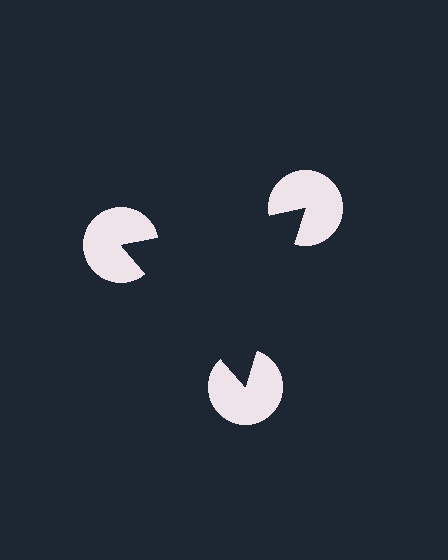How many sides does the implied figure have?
3 sides.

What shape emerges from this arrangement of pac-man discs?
An illusory triangle — its edges are inferred from the aligned wedge cuts in the pac-man discs, not physically drawn.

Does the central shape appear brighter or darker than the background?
It typically appears slightly darker than the background, even though no actual brightness change is drawn.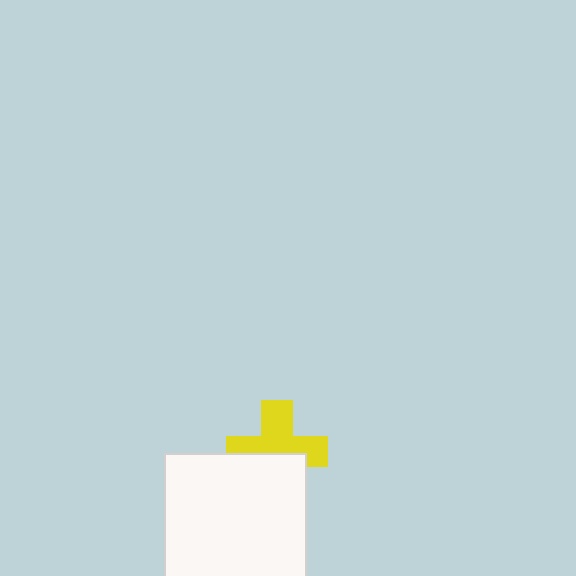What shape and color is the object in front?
The object in front is a white square.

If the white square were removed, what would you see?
You would see the complete yellow cross.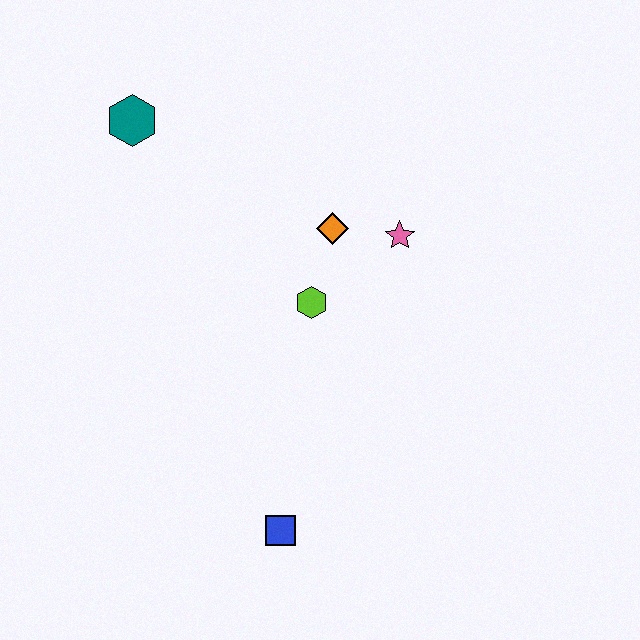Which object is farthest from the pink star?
The blue square is farthest from the pink star.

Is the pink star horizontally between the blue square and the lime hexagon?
No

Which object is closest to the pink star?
The orange diamond is closest to the pink star.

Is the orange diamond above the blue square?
Yes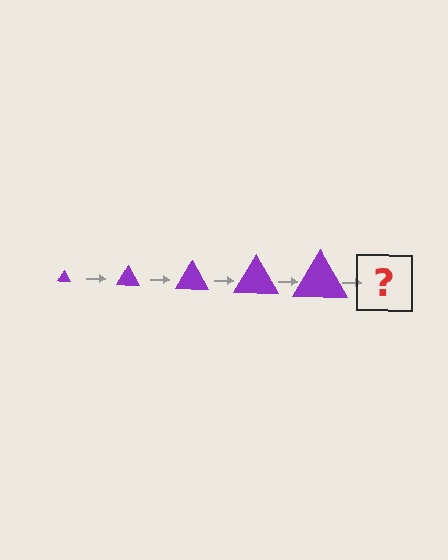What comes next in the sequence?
The next element should be a purple triangle, larger than the previous one.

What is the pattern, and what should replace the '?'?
The pattern is that the triangle gets progressively larger each step. The '?' should be a purple triangle, larger than the previous one.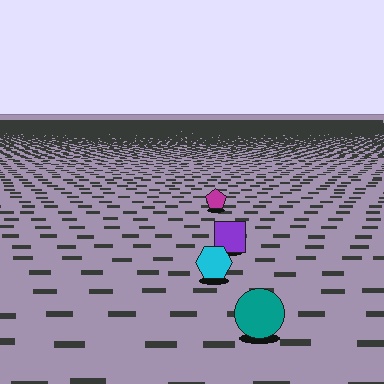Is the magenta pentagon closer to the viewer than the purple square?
No. The purple square is closer — you can tell from the texture gradient: the ground texture is coarser near it.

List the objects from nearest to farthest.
From nearest to farthest: the teal circle, the cyan hexagon, the purple square, the magenta pentagon.